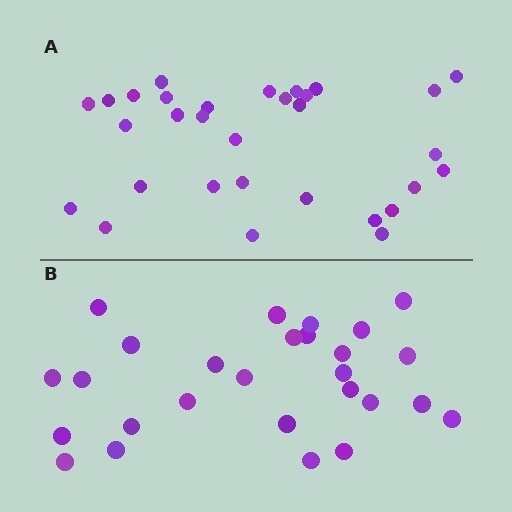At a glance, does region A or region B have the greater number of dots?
Region A (the top region) has more dots.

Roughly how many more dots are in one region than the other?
Region A has about 4 more dots than region B.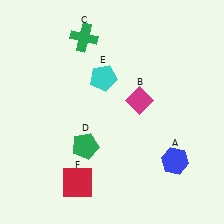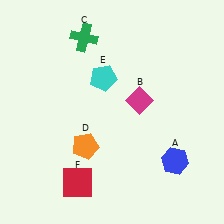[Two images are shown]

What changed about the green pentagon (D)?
In Image 1, D is green. In Image 2, it changed to orange.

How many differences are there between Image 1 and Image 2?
There is 1 difference between the two images.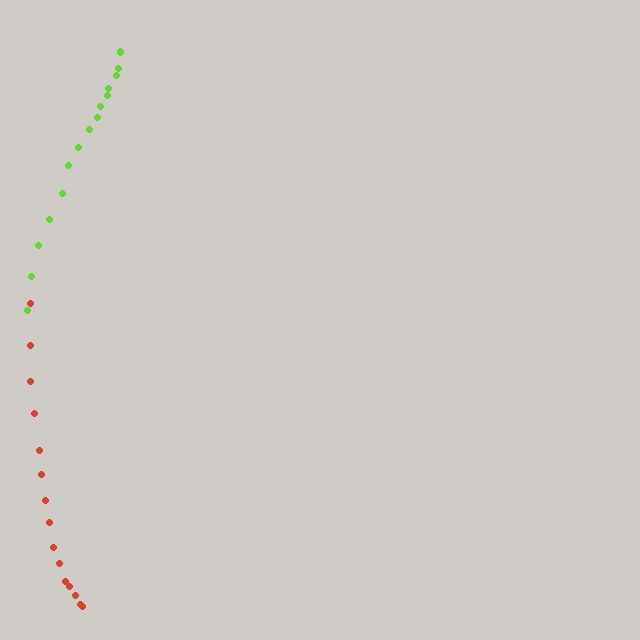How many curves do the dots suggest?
There are 2 distinct paths.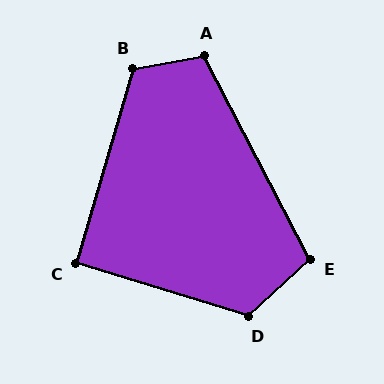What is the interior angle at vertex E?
Approximately 105 degrees (obtuse).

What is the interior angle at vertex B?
Approximately 117 degrees (obtuse).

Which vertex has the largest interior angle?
D, at approximately 121 degrees.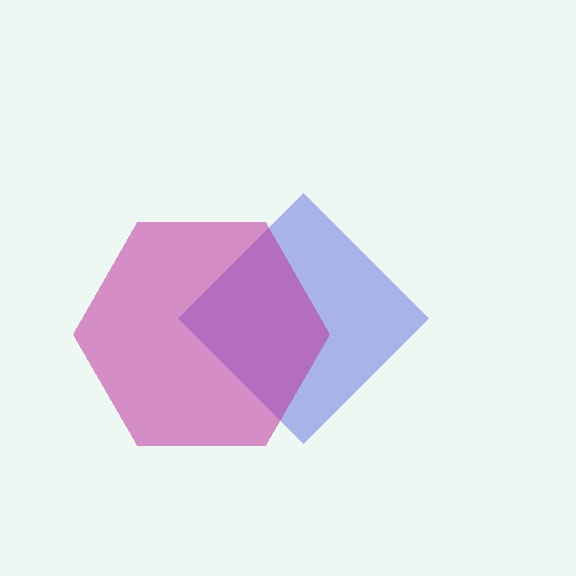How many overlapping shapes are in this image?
There are 2 overlapping shapes in the image.